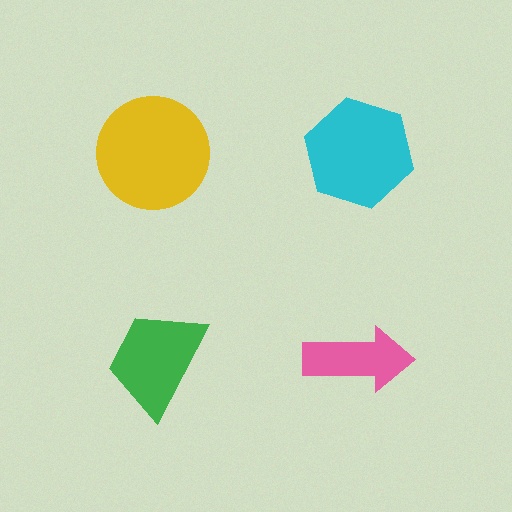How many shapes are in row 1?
2 shapes.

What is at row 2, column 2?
A pink arrow.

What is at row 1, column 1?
A yellow circle.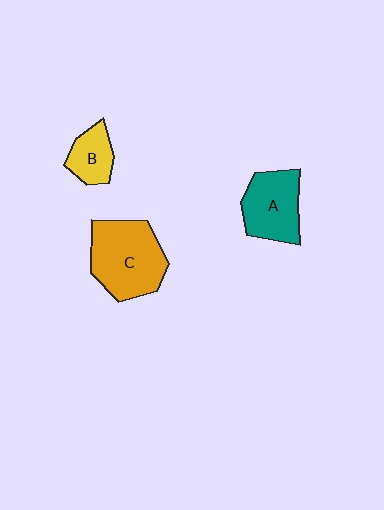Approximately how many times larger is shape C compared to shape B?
Approximately 2.3 times.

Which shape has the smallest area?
Shape B (yellow).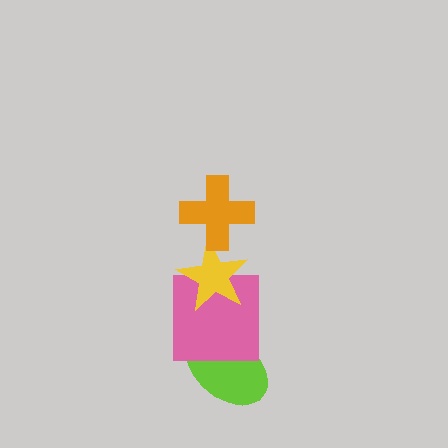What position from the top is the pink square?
The pink square is 3rd from the top.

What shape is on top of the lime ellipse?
The pink square is on top of the lime ellipse.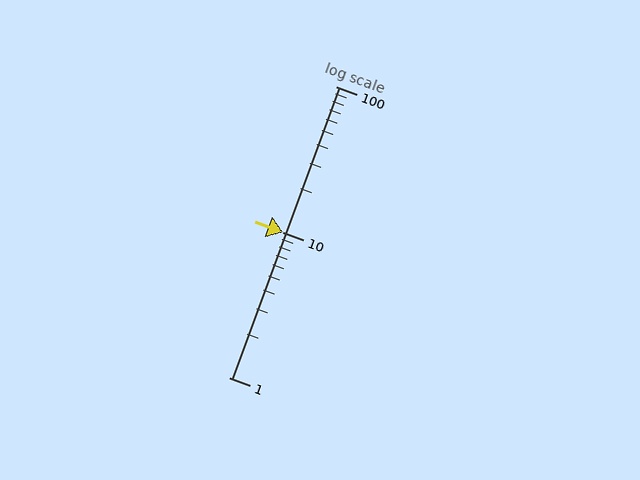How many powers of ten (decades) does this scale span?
The scale spans 2 decades, from 1 to 100.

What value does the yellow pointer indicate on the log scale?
The pointer indicates approximately 10.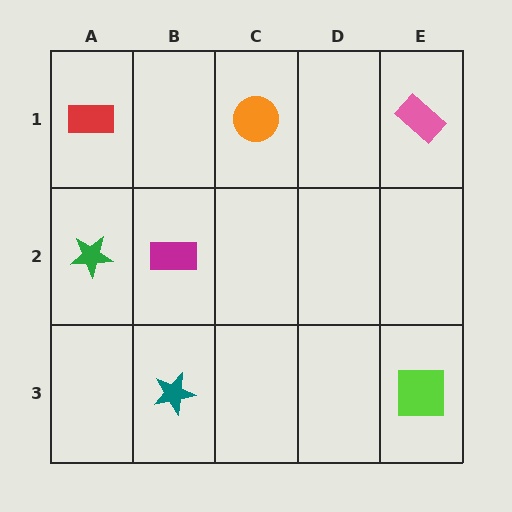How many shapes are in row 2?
2 shapes.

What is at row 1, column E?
A pink rectangle.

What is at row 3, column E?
A lime square.